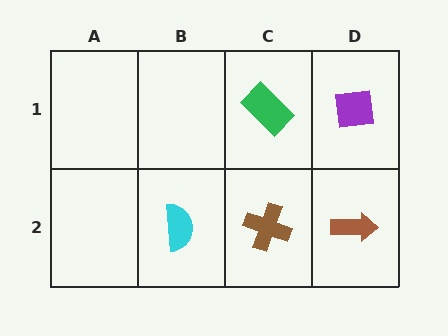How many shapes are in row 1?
2 shapes.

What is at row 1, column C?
A green rectangle.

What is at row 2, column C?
A brown cross.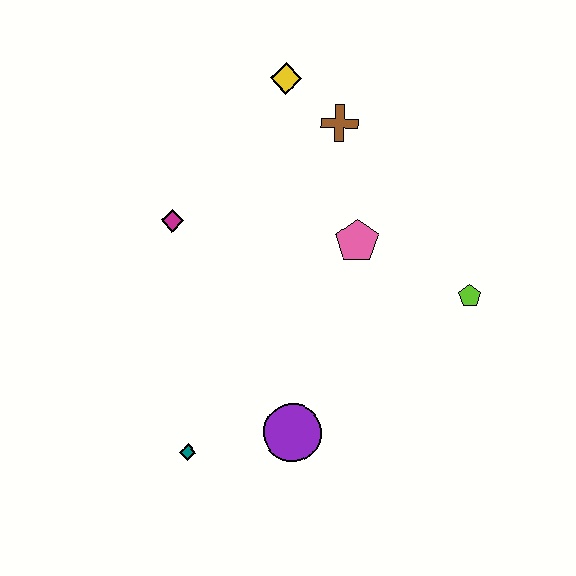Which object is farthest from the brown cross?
The teal diamond is farthest from the brown cross.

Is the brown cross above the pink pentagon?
Yes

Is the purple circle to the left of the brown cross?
Yes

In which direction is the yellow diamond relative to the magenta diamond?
The yellow diamond is above the magenta diamond.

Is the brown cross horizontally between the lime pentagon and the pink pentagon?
No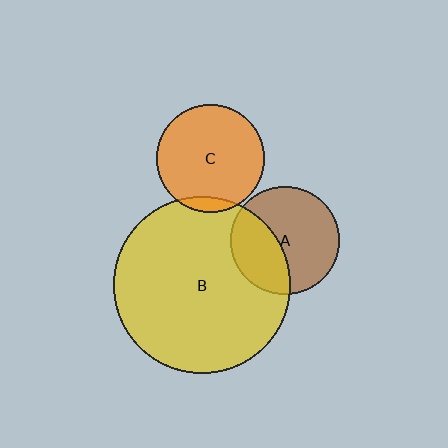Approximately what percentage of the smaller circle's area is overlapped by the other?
Approximately 5%.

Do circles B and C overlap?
Yes.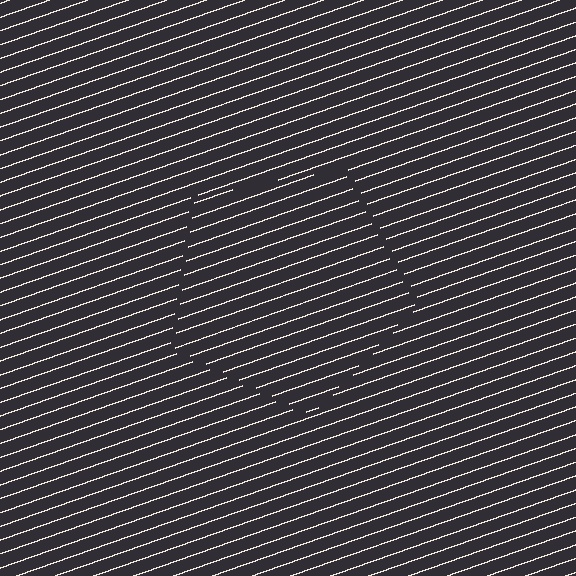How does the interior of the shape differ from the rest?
The interior of the shape contains the same grating, shifted by half a period — the contour is defined by the phase discontinuity where line-ends from the inner and outer gratings abut.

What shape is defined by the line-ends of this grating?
An illusory pentagon. The interior of the shape contains the same grating, shifted by half a period — the contour is defined by the phase discontinuity where line-ends from the inner and outer gratings abut.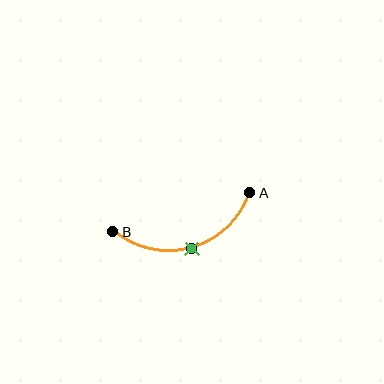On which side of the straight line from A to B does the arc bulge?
The arc bulges below the straight line connecting A and B.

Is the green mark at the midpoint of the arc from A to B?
Yes. The green mark lies on the arc at equal arc-length from both A and B — it is the arc midpoint.